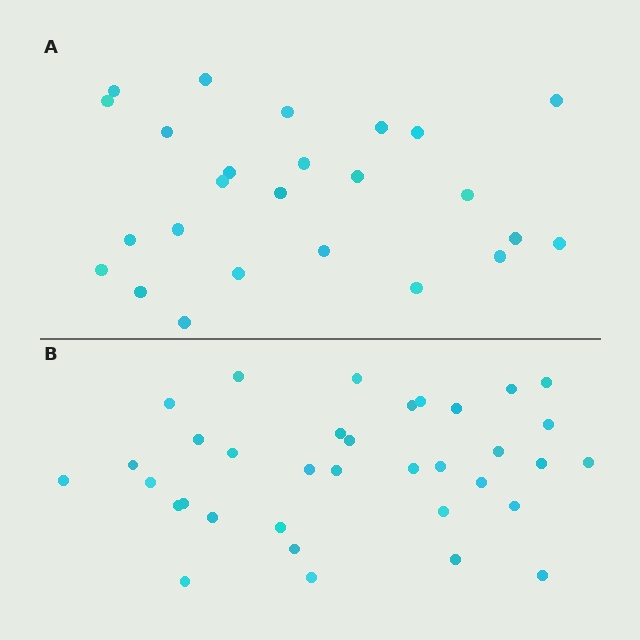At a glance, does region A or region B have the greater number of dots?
Region B (the bottom region) has more dots.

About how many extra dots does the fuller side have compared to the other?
Region B has roughly 10 or so more dots than region A.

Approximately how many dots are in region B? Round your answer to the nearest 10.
About 40 dots. (The exact count is 35, which rounds to 40.)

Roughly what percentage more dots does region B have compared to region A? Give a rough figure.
About 40% more.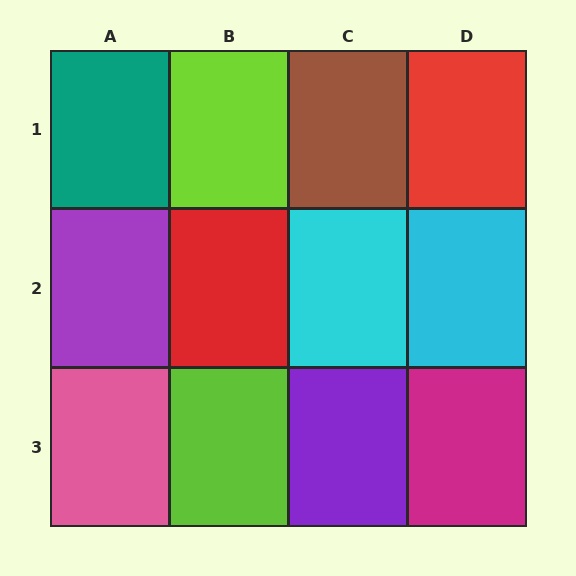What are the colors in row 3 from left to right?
Pink, lime, purple, magenta.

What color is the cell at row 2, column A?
Purple.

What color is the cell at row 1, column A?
Teal.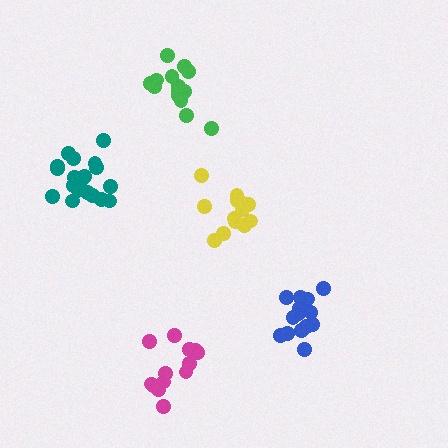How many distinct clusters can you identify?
There are 5 distinct clusters.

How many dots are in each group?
Group 1: 19 dots, Group 2: 13 dots, Group 3: 14 dots, Group 4: 16 dots, Group 5: 13 dots (75 total).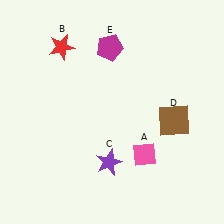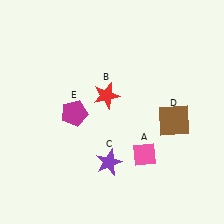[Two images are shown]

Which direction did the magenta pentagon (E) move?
The magenta pentagon (E) moved down.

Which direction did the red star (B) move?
The red star (B) moved down.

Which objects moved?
The objects that moved are: the red star (B), the magenta pentagon (E).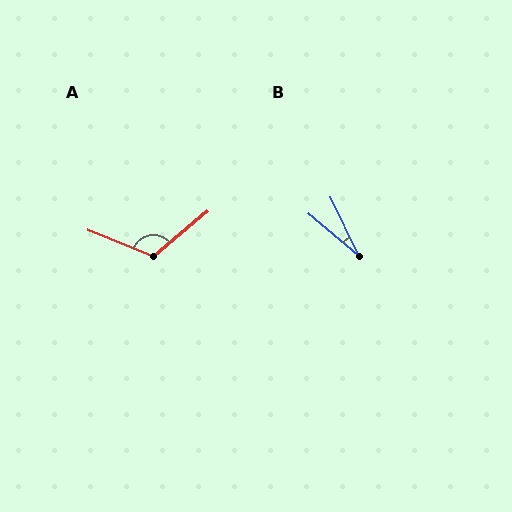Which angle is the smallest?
B, at approximately 24 degrees.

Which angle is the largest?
A, at approximately 119 degrees.